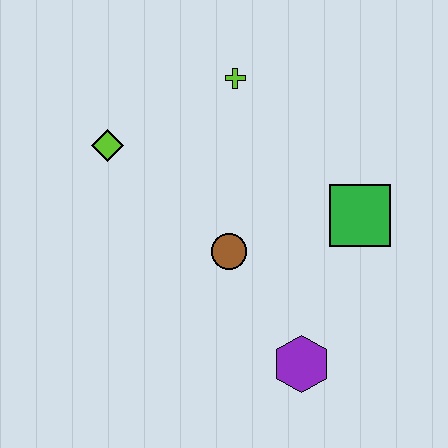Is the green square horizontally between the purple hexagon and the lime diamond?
No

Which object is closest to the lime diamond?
The lime cross is closest to the lime diamond.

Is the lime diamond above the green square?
Yes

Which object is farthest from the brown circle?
The lime cross is farthest from the brown circle.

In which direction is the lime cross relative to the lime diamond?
The lime cross is to the right of the lime diamond.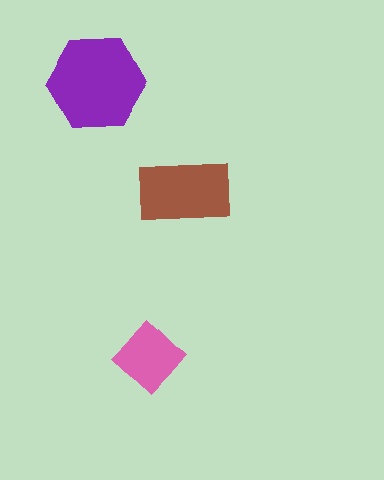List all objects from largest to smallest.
The purple hexagon, the brown rectangle, the pink diamond.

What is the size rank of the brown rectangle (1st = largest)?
2nd.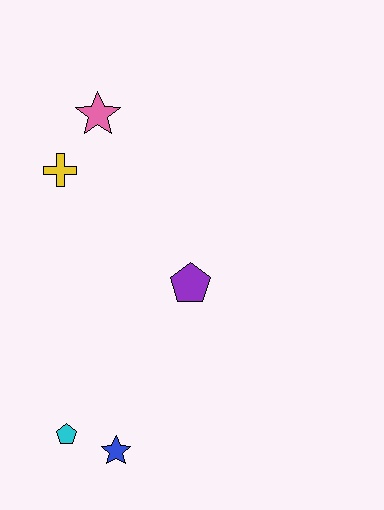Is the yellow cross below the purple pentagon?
No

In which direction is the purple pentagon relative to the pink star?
The purple pentagon is below the pink star.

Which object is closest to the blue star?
The cyan pentagon is closest to the blue star.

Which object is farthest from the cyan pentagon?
The pink star is farthest from the cyan pentagon.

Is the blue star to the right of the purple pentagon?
No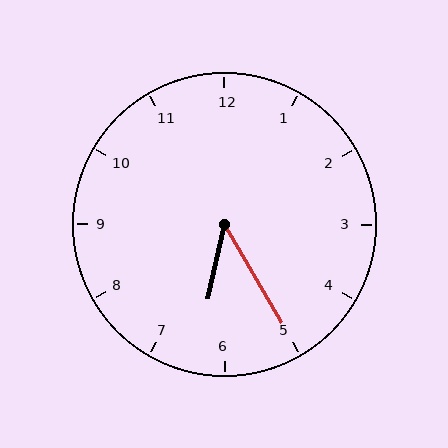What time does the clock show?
6:25.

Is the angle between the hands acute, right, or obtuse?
It is acute.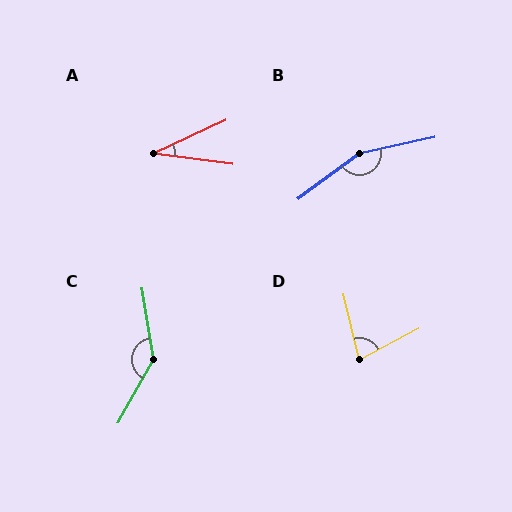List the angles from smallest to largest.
A (32°), D (75°), C (142°), B (156°).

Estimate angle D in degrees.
Approximately 75 degrees.